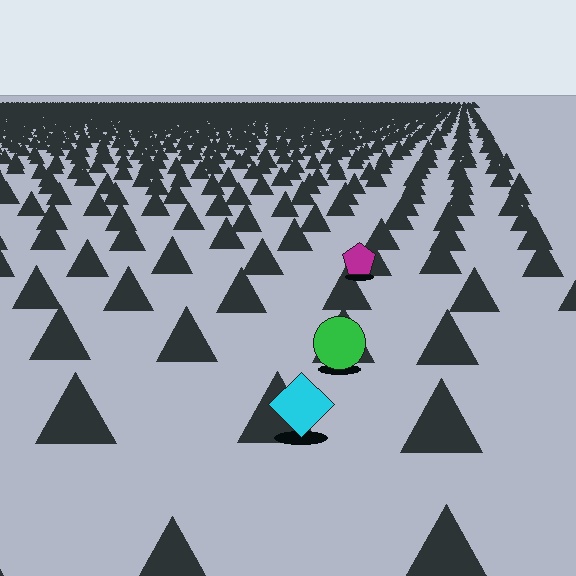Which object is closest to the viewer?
The cyan diamond is closest. The texture marks near it are larger and more spread out.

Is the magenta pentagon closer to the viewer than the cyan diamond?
No. The cyan diamond is closer — you can tell from the texture gradient: the ground texture is coarser near it.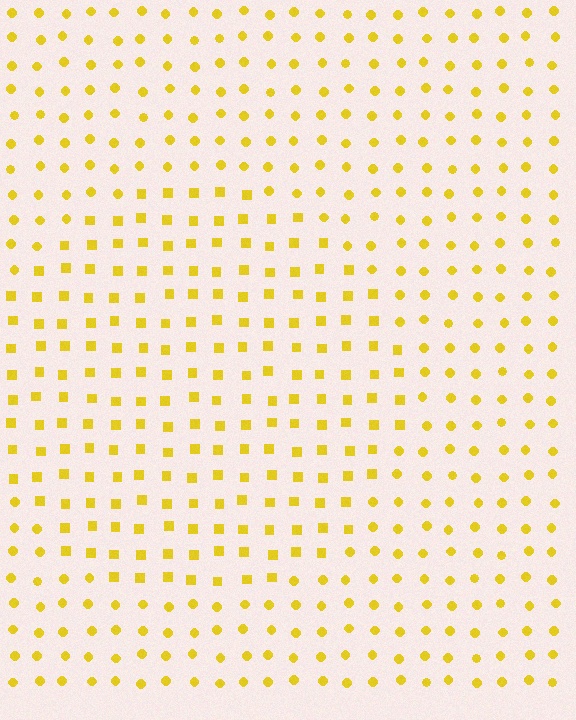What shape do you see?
I see a circle.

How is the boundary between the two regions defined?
The boundary is defined by a change in element shape: squares inside vs. circles outside. All elements share the same color and spacing.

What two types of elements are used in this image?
The image uses squares inside the circle region and circles outside it.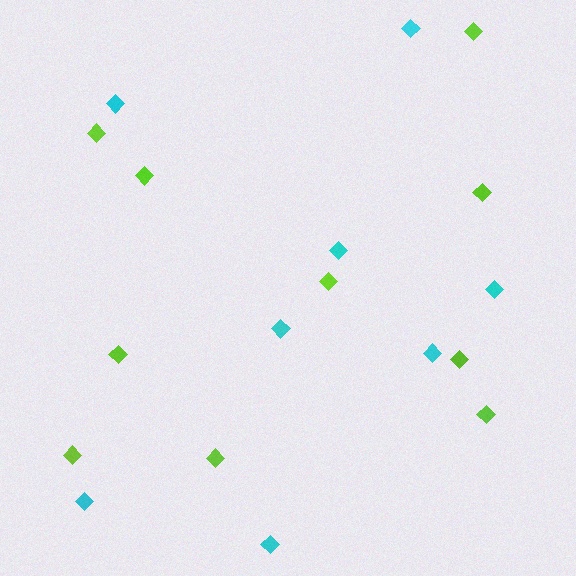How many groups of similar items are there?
There are 2 groups: one group of lime diamonds (10) and one group of cyan diamonds (8).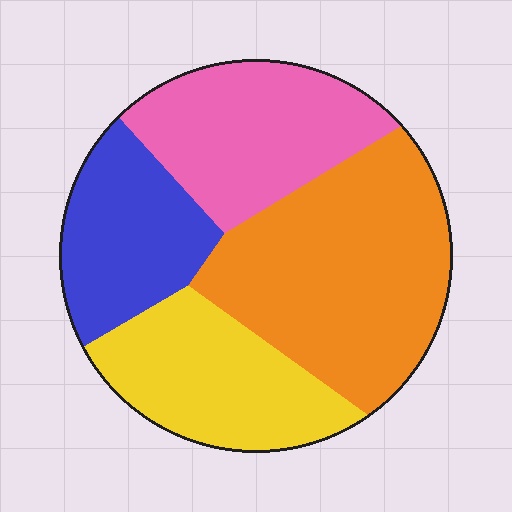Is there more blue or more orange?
Orange.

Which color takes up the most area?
Orange, at roughly 35%.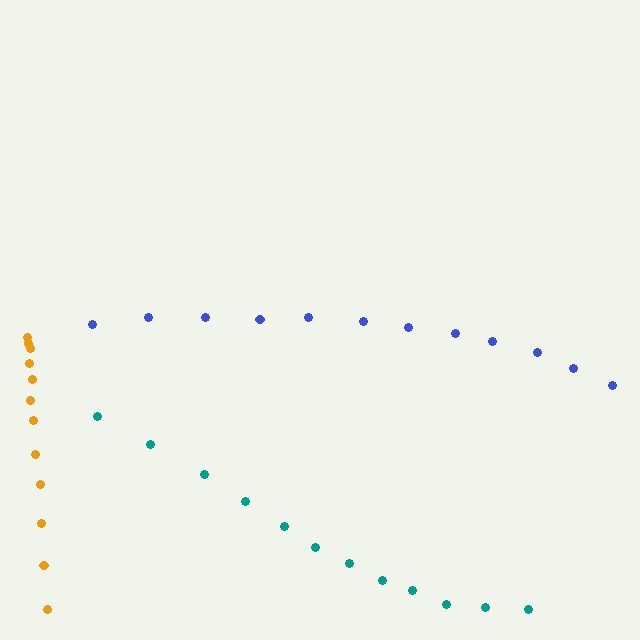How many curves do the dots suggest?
There are 3 distinct paths.